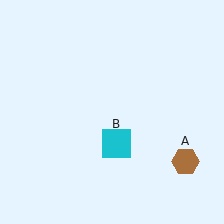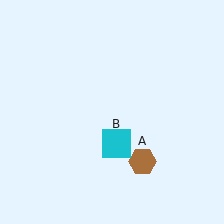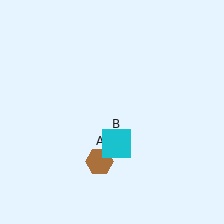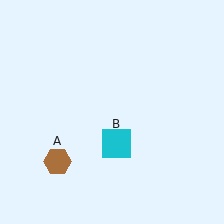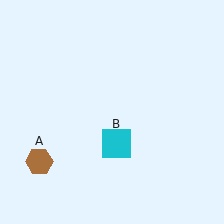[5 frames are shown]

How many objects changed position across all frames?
1 object changed position: brown hexagon (object A).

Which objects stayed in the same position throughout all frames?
Cyan square (object B) remained stationary.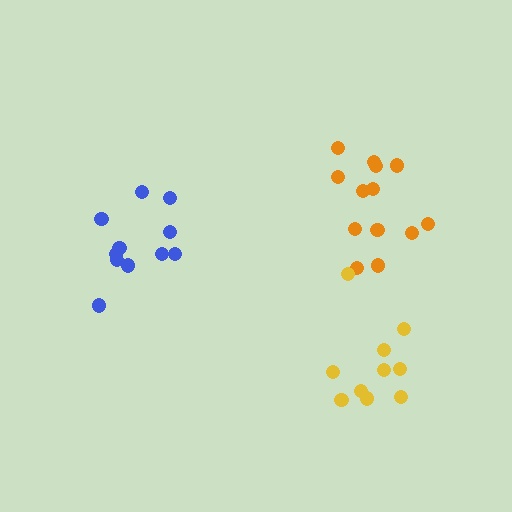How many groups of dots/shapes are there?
There are 3 groups.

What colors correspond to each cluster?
The clusters are colored: orange, blue, yellow.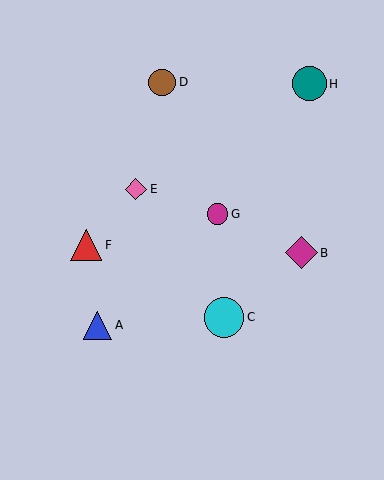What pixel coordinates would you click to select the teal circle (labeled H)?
Click at (310, 84) to select the teal circle H.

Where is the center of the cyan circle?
The center of the cyan circle is at (224, 317).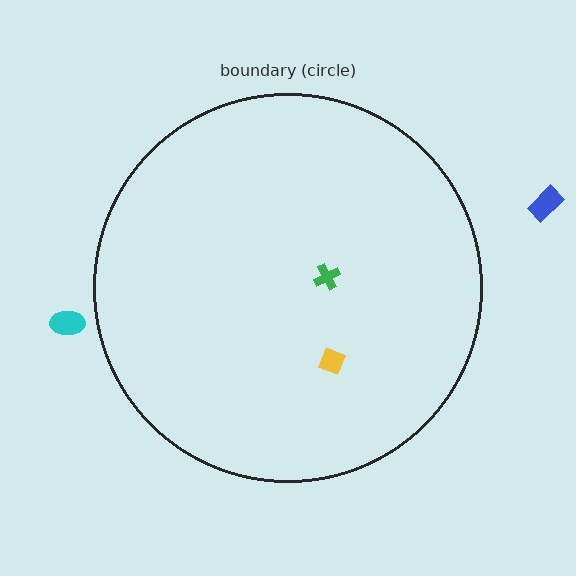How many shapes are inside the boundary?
2 inside, 2 outside.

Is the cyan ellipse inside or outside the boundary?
Outside.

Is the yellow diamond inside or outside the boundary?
Inside.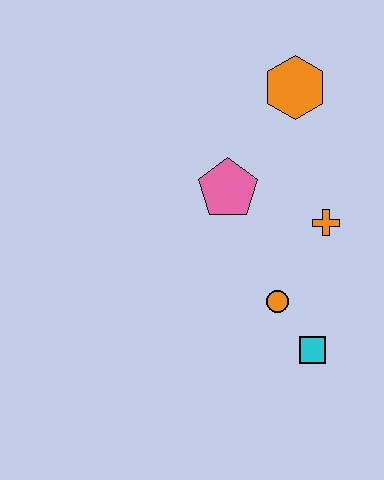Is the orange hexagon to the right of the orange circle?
Yes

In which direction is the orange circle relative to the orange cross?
The orange circle is below the orange cross.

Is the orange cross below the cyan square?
No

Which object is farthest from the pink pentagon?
The cyan square is farthest from the pink pentagon.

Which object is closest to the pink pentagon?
The orange cross is closest to the pink pentagon.